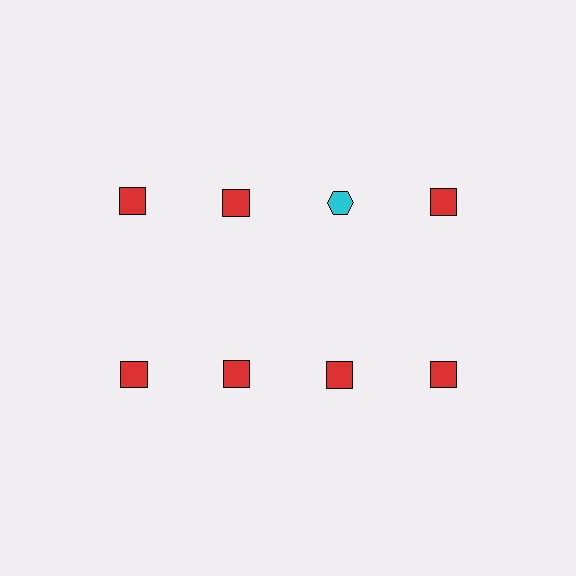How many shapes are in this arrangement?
There are 8 shapes arranged in a grid pattern.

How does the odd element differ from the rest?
It differs in both color (cyan instead of red) and shape (hexagon instead of square).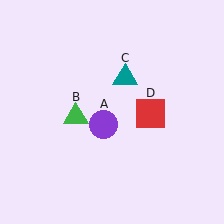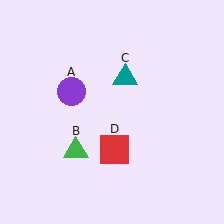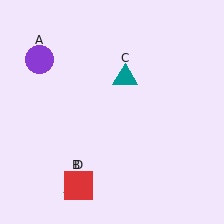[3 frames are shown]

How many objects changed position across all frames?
3 objects changed position: purple circle (object A), green triangle (object B), red square (object D).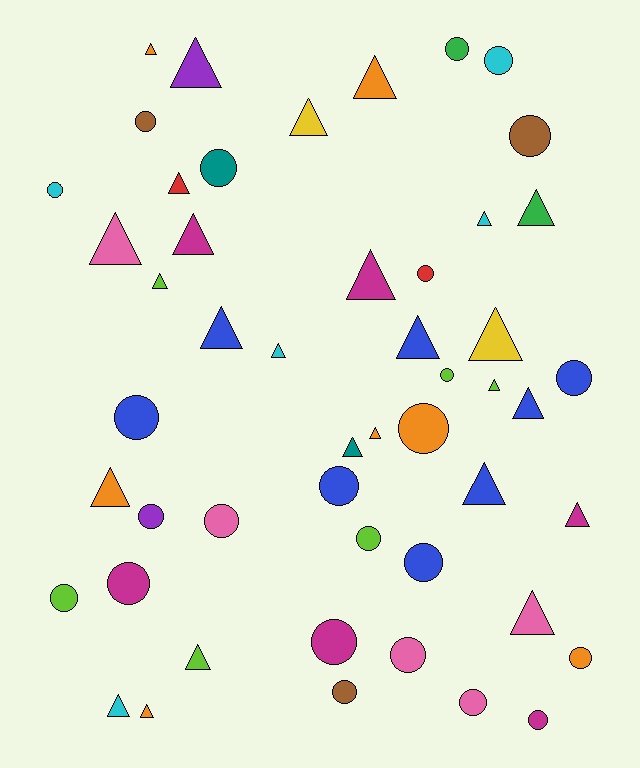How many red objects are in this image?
There are 2 red objects.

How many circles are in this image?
There are 24 circles.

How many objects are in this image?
There are 50 objects.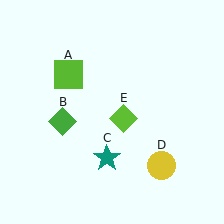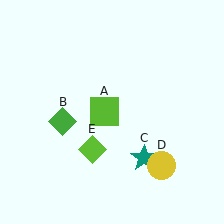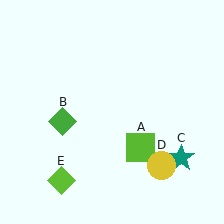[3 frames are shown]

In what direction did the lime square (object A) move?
The lime square (object A) moved down and to the right.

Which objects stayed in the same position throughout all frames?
Green diamond (object B) and yellow circle (object D) remained stationary.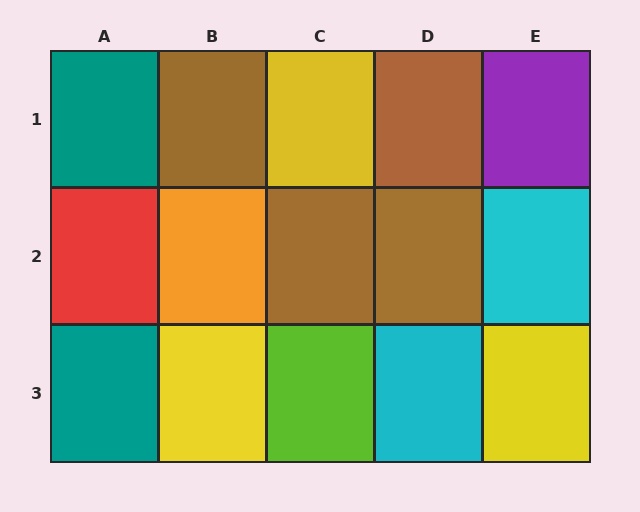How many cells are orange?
1 cell is orange.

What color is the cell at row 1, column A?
Teal.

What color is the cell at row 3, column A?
Teal.